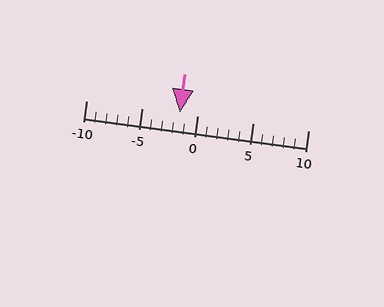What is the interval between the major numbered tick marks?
The major tick marks are spaced 5 units apart.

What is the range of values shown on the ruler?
The ruler shows values from -10 to 10.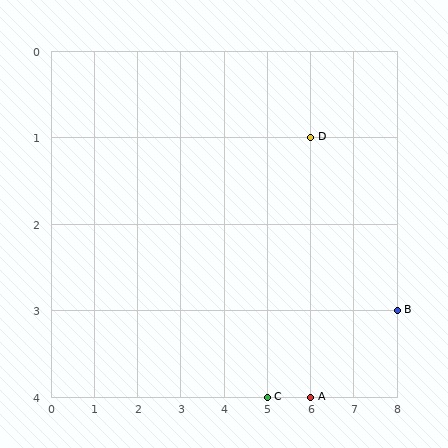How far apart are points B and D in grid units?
Points B and D are 2 columns and 2 rows apart (about 2.8 grid units diagonally).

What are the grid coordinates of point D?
Point D is at grid coordinates (6, 1).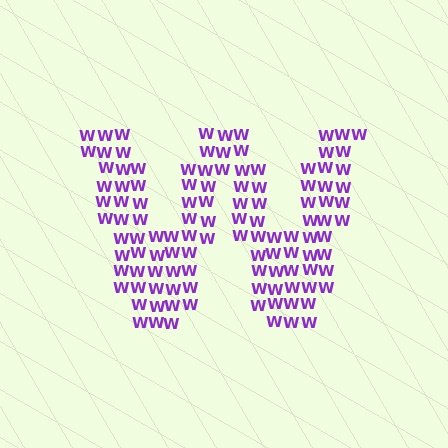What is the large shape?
The large shape is the letter W.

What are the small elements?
The small elements are letter W's.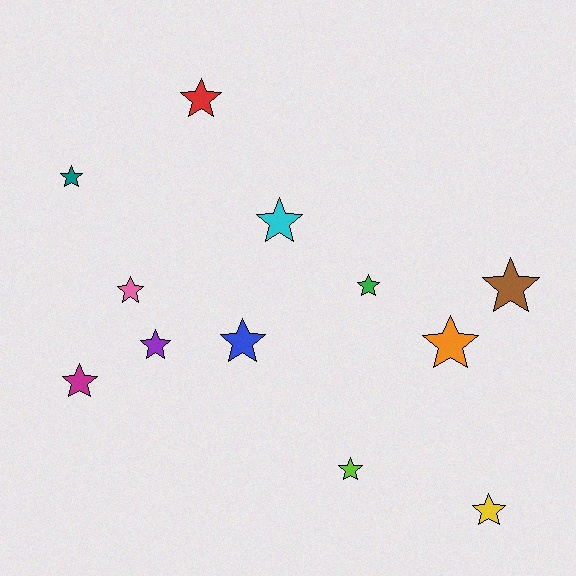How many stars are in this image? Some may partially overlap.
There are 12 stars.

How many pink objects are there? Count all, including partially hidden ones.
There is 1 pink object.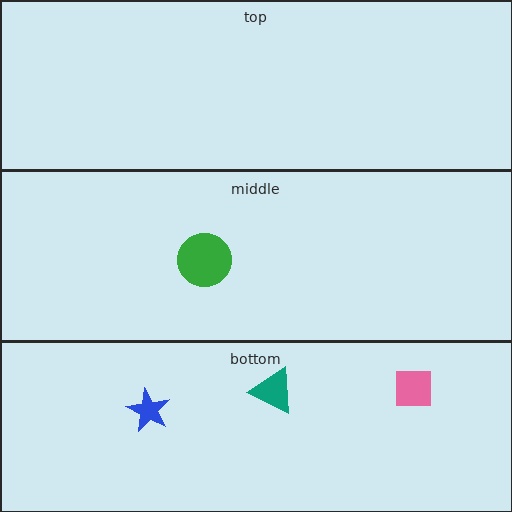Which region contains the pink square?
The bottom region.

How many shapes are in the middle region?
1.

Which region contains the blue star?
The bottom region.